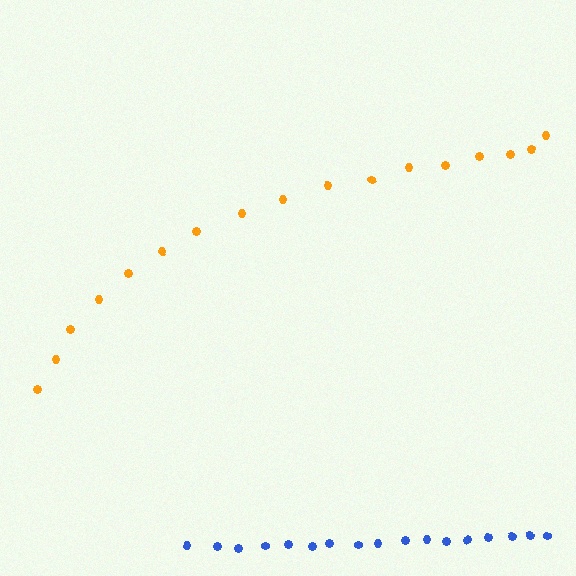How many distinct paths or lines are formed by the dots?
There are 2 distinct paths.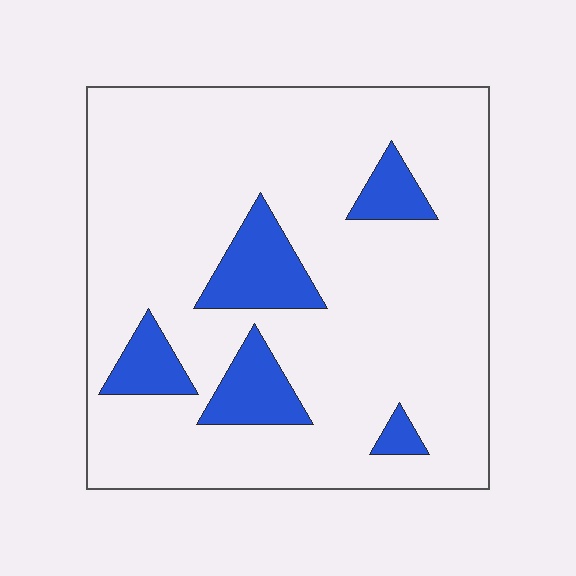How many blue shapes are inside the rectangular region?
5.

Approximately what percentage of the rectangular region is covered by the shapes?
Approximately 15%.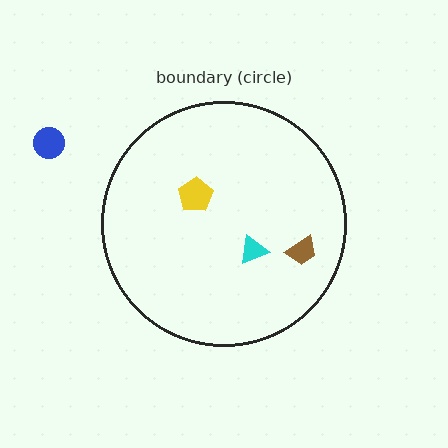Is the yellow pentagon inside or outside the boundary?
Inside.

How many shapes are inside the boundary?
3 inside, 1 outside.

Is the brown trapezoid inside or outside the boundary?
Inside.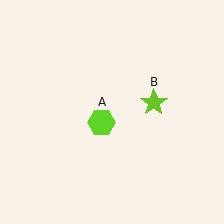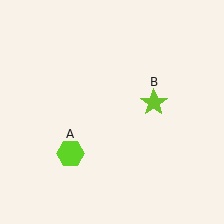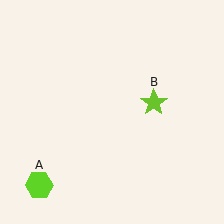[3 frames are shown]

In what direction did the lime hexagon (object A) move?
The lime hexagon (object A) moved down and to the left.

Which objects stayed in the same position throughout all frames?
Lime star (object B) remained stationary.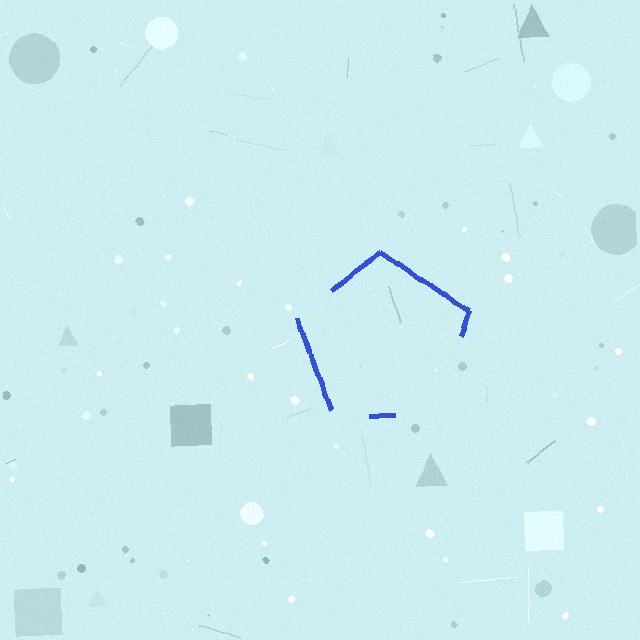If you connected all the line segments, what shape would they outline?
They would outline a pentagon.